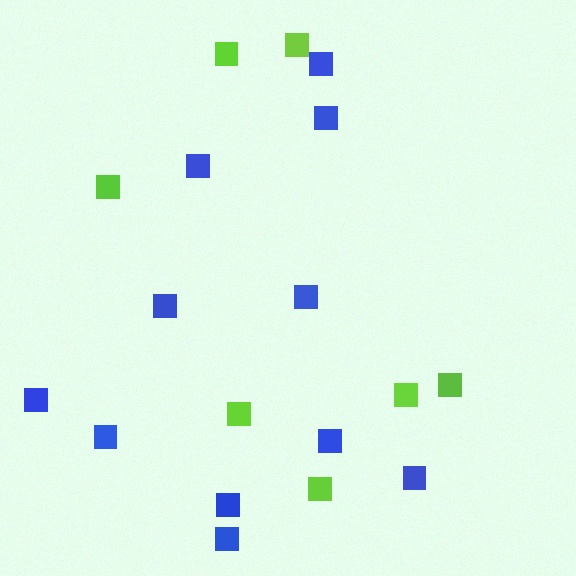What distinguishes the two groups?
There are 2 groups: one group of blue squares (11) and one group of lime squares (7).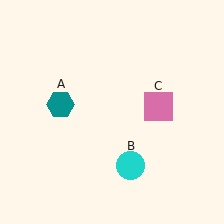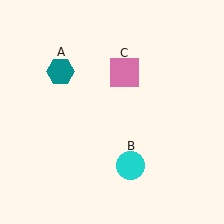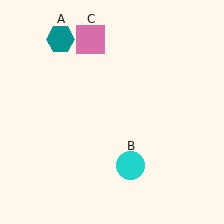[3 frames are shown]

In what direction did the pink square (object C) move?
The pink square (object C) moved up and to the left.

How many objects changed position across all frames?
2 objects changed position: teal hexagon (object A), pink square (object C).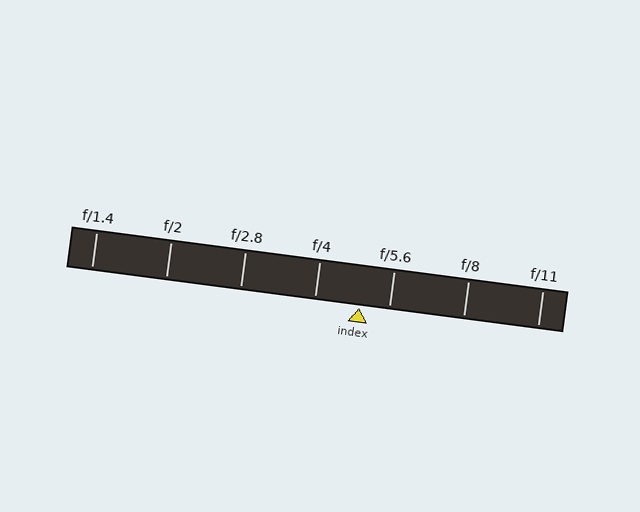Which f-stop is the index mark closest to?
The index mark is closest to f/5.6.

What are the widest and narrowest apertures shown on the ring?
The widest aperture shown is f/1.4 and the narrowest is f/11.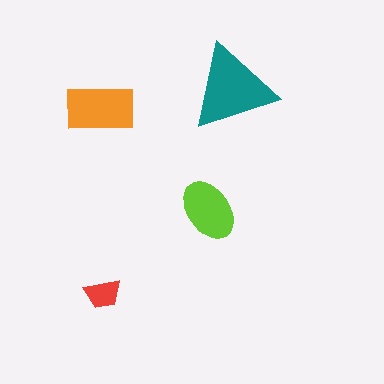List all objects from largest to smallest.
The teal triangle, the orange rectangle, the lime ellipse, the red trapezoid.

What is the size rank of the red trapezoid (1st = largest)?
4th.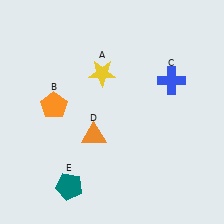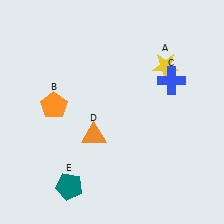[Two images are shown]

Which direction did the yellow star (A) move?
The yellow star (A) moved right.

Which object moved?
The yellow star (A) moved right.